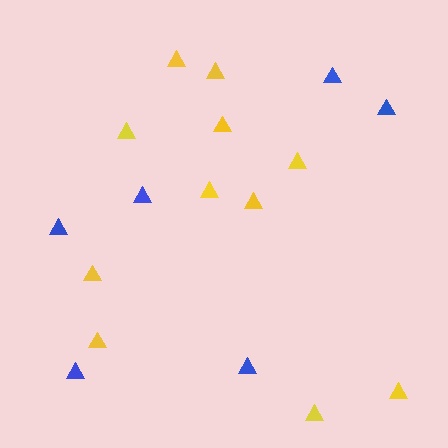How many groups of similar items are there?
There are 2 groups: one group of yellow triangles (11) and one group of blue triangles (6).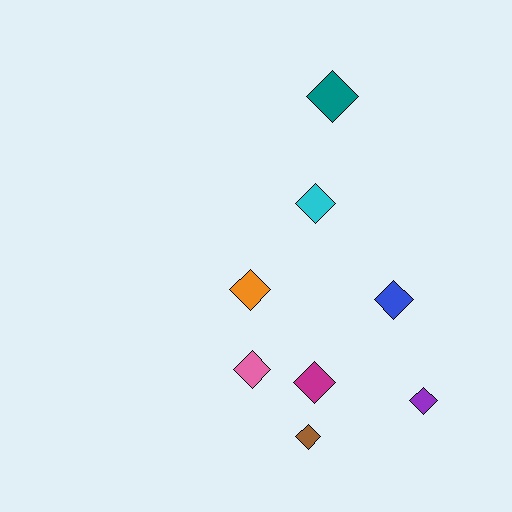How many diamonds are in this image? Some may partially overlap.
There are 8 diamonds.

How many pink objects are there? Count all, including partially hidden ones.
There is 1 pink object.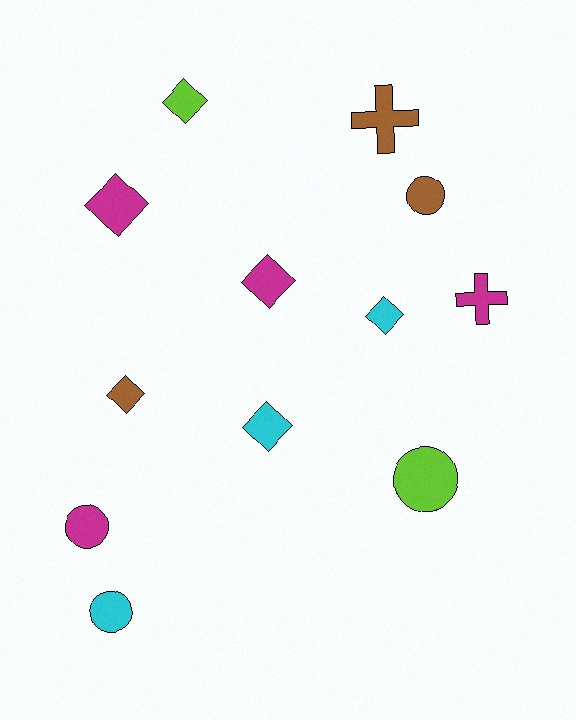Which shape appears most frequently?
Diamond, with 6 objects.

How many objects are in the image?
There are 12 objects.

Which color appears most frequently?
Magenta, with 4 objects.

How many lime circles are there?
There is 1 lime circle.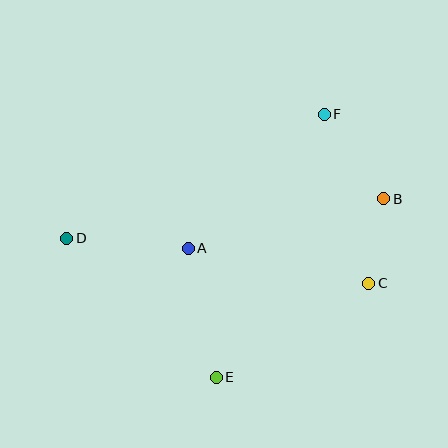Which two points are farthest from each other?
Points B and D are farthest from each other.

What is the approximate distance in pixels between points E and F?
The distance between E and F is approximately 284 pixels.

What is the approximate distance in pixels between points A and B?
The distance between A and B is approximately 202 pixels.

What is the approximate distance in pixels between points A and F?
The distance between A and F is approximately 191 pixels.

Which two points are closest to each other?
Points B and C are closest to each other.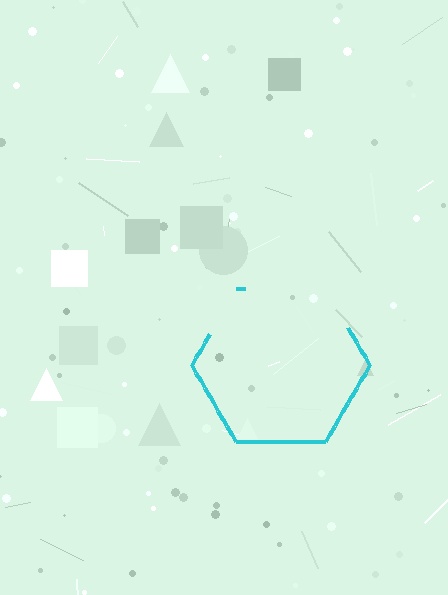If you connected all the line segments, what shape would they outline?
They would outline a hexagon.